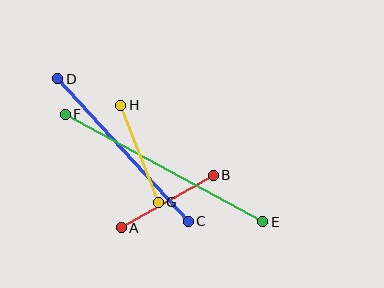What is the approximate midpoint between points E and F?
The midpoint is at approximately (164, 168) pixels.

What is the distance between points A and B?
The distance is approximately 106 pixels.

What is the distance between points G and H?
The distance is approximately 104 pixels.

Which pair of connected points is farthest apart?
Points E and F are farthest apart.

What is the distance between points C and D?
The distance is approximately 193 pixels.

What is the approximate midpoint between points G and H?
The midpoint is at approximately (140, 154) pixels.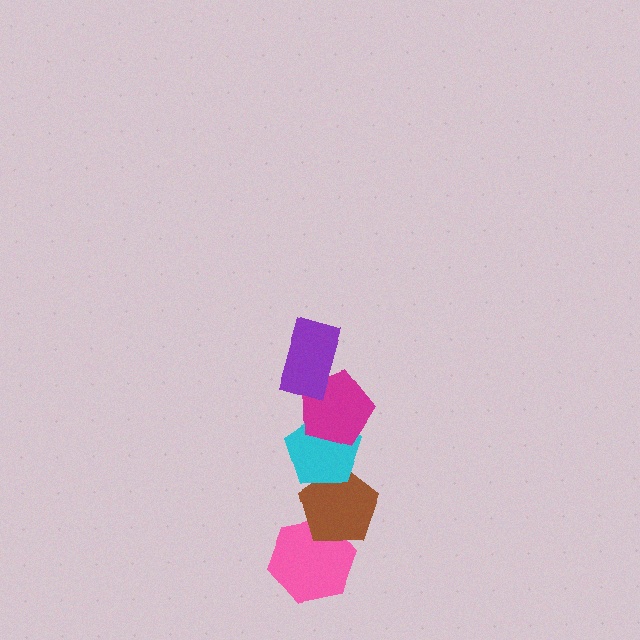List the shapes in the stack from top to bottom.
From top to bottom: the purple rectangle, the magenta pentagon, the cyan pentagon, the brown pentagon, the pink hexagon.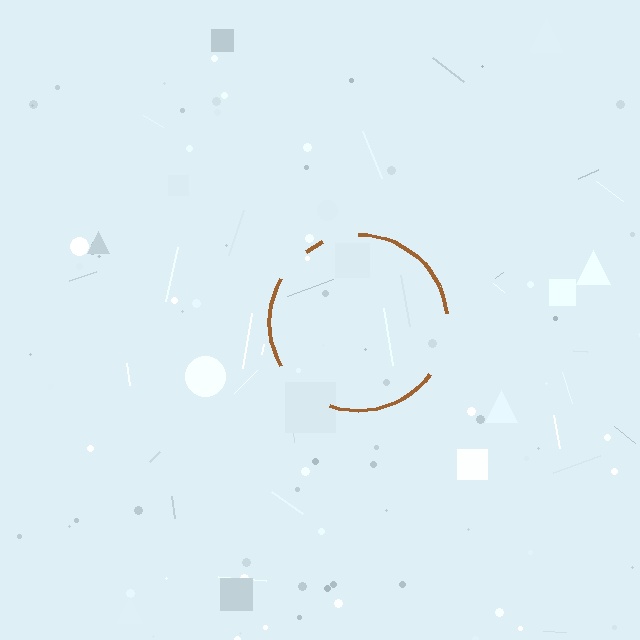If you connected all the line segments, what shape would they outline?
They would outline a circle.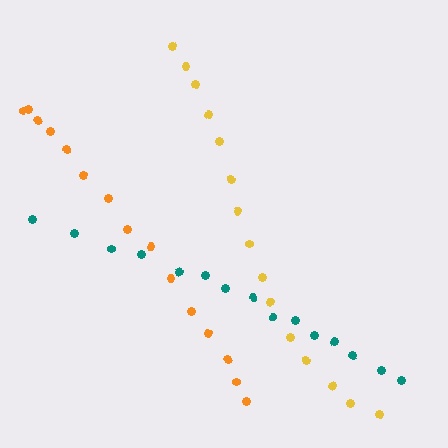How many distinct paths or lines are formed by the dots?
There are 3 distinct paths.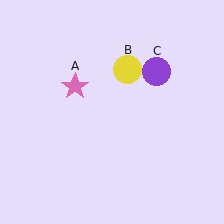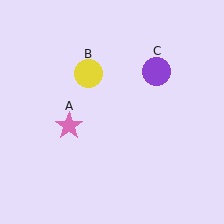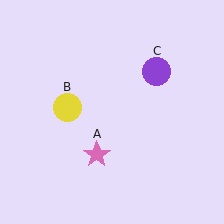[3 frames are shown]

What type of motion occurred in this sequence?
The pink star (object A), yellow circle (object B) rotated counterclockwise around the center of the scene.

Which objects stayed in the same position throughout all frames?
Purple circle (object C) remained stationary.